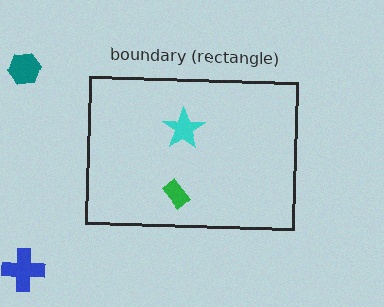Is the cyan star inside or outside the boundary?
Inside.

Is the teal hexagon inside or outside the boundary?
Outside.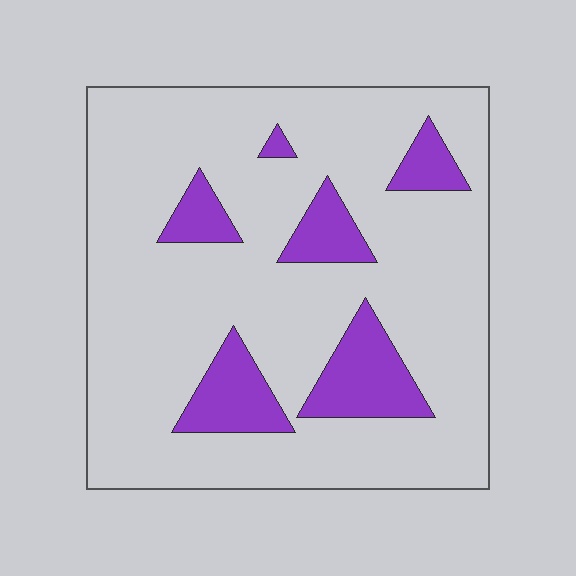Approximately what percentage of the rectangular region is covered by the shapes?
Approximately 15%.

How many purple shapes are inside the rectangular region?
6.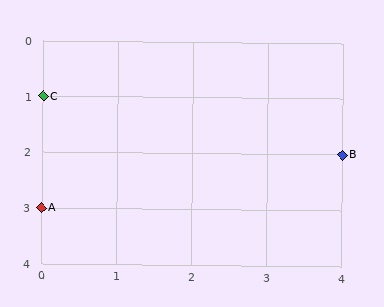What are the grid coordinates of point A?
Point A is at grid coordinates (0, 3).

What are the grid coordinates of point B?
Point B is at grid coordinates (4, 2).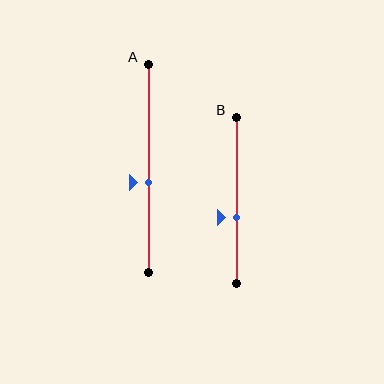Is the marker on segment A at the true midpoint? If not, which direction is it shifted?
No, the marker on segment A is shifted downward by about 7% of the segment length.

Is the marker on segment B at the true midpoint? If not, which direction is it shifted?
No, the marker on segment B is shifted downward by about 10% of the segment length.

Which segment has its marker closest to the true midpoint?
Segment A has its marker closest to the true midpoint.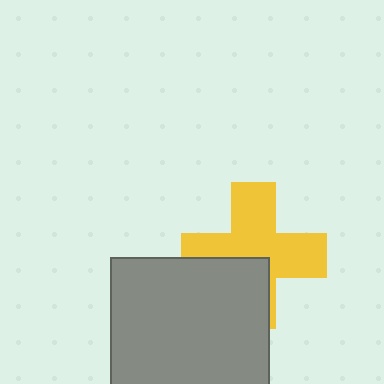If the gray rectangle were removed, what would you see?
You would see the complete yellow cross.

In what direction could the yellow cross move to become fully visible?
The yellow cross could move up. That would shift it out from behind the gray rectangle entirely.